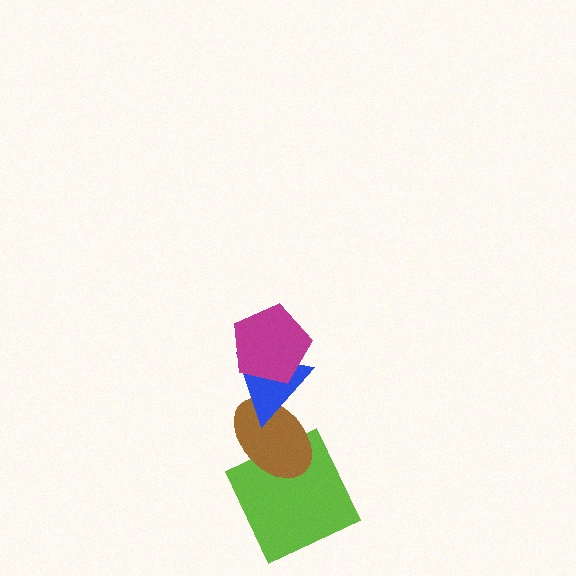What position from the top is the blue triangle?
The blue triangle is 2nd from the top.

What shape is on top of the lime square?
The brown ellipse is on top of the lime square.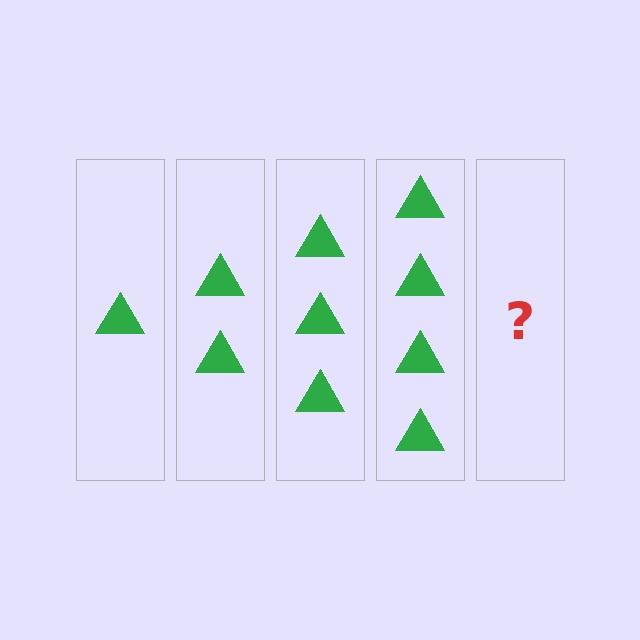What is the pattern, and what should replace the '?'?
The pattern is that each step adds one more triangle. The '?' should be 5 triangles.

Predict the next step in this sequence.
The next step is 5 triangles.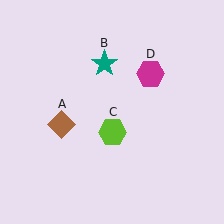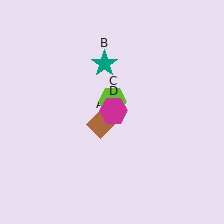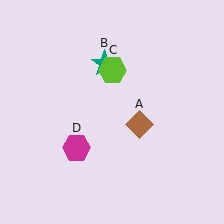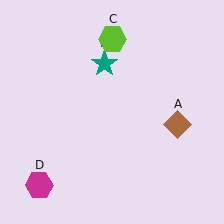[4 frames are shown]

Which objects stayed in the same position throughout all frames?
Teal star (object B) remained stationary.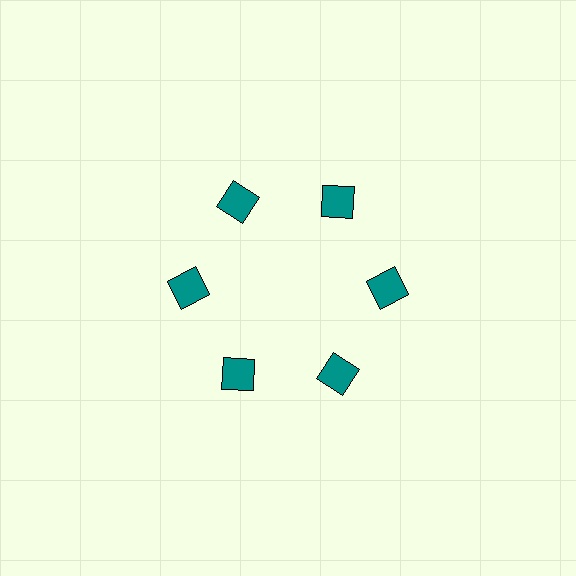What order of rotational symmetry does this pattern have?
This pattern has 6-fold rotational symmetry.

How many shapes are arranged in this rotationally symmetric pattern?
There are 6 shapes, arranged in 6 groups of 1.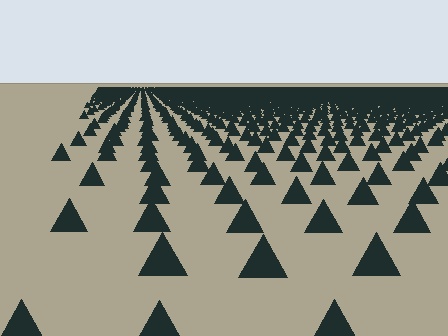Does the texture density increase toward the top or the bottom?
Density increases toward the top.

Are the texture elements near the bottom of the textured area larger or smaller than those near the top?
Larger. Near the bottom, elements are closer to the viewer and appear at a bigger on-screen size.